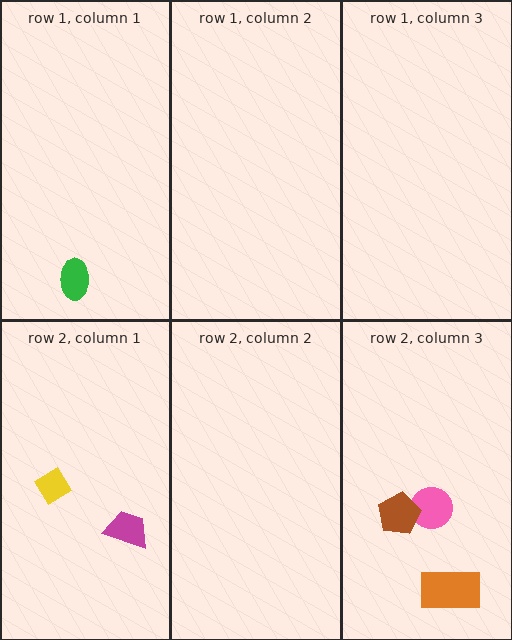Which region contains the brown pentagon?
The row 2, column 3 region.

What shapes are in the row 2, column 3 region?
The orange rectangle, the pink circle, the brown pentagon.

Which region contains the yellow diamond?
The row 2, column 1 region.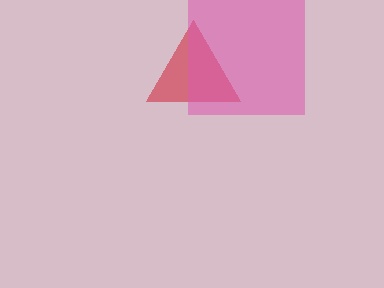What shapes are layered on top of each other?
The layered shapes are: a red triangle, a pink square.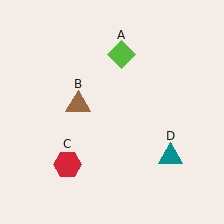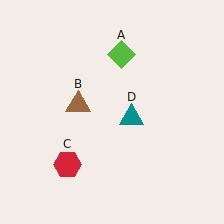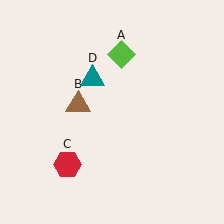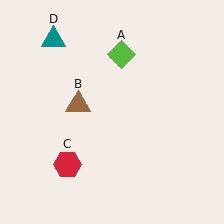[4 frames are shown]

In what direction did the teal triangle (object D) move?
The teal triangle (object D) moved up and to the left.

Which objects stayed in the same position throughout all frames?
Lime diamond (object A) and brown triangle (object B) and red hexagon (object C) remained stationary.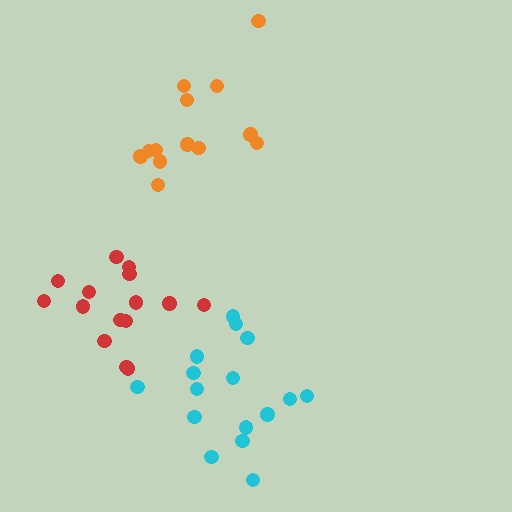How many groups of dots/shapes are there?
There are 3 groups.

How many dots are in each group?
Group 1: 15 dots, Group 2: 16 dots, Group 3: 13 dots (44 total).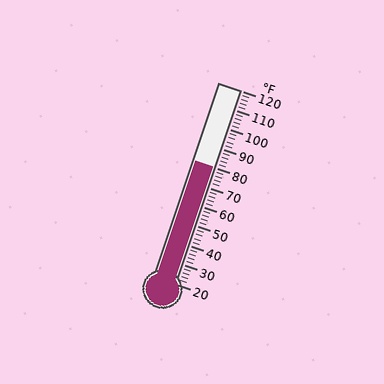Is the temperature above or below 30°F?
The temperature is above 30°F.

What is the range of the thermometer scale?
The thermometer scale ranges from 20°F to 120°F.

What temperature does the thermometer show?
The thermometer shows approximately 80°F.